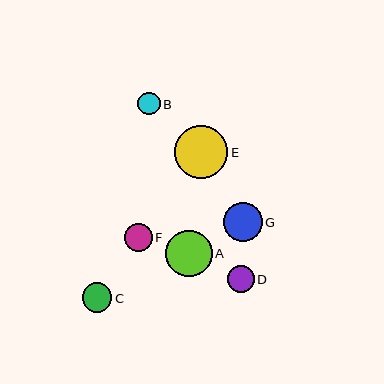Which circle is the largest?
Circle E is the largest with a size of approximately 53 pixels.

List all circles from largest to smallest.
From largest to smallest: E, A, G, C, F, D, B.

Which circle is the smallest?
Circle B is the smallest with a size of approximately 23 pixels.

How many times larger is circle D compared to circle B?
Circle D is approximately 1.2 times the size of circle B.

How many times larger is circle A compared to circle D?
Circle A is approximately 1.7 times the size of circle D.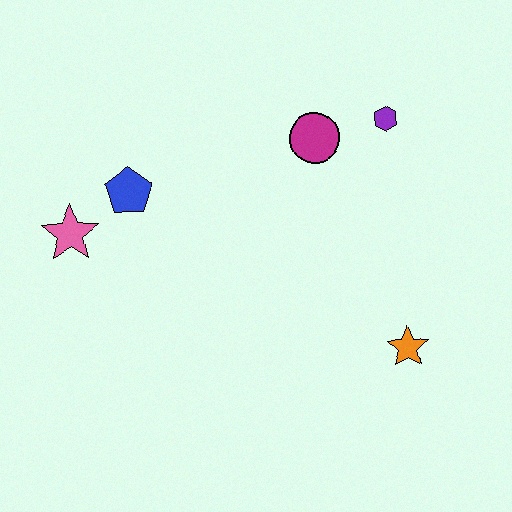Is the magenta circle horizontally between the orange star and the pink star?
Yes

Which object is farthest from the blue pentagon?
The orange star is farthest from the blue pentagon.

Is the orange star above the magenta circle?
No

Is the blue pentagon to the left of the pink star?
No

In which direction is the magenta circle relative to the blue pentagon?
The magenta circle is to the right of the blue pentagon.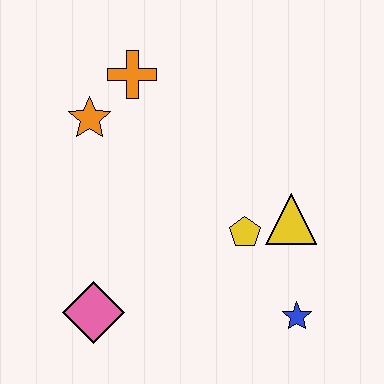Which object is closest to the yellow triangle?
The yellow pentagon is closest to the yellow triangle.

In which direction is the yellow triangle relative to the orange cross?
The yellow triangle is to the right of the orange cross.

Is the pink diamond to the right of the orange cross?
No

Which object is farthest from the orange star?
The blue star is farthest from the orange star.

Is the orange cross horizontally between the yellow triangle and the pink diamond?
Yes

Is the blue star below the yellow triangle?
Yes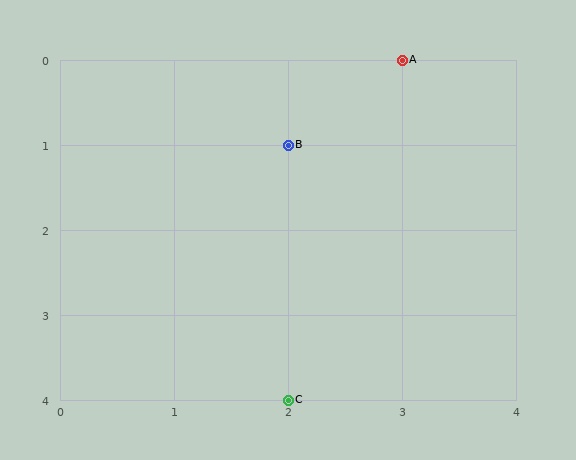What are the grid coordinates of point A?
Point A is at grid coordinates (3, 0).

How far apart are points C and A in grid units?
Points C and A are 1 column and 4 rows apart (about 4.1 grid units diagonally).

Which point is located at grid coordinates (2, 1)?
Point B is at (2, 1).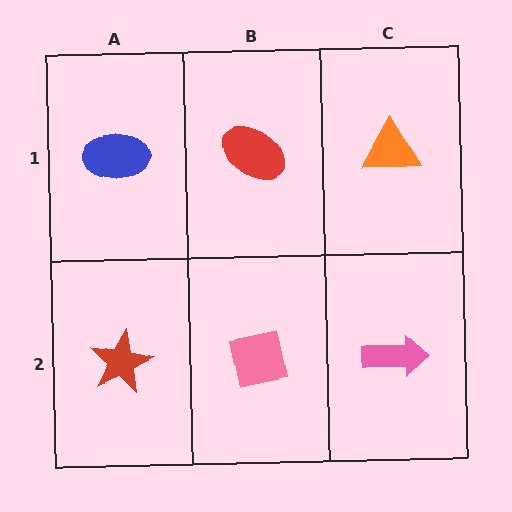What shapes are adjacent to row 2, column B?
A red ellipse (row 1, column B), a red star (row 2, column A), a pink arrow (row 2, column C).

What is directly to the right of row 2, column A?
A pink square.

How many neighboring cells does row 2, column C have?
2.